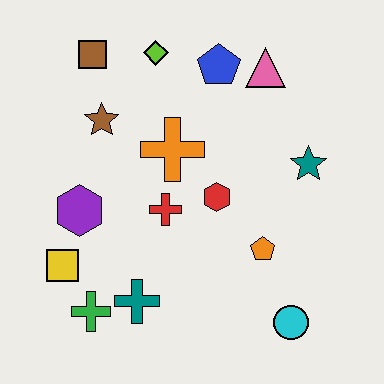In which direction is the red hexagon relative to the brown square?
The red hexagon is below the brown square.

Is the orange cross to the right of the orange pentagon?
No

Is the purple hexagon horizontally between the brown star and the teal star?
No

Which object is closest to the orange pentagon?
The red hexagon is closest to the orange pentagon.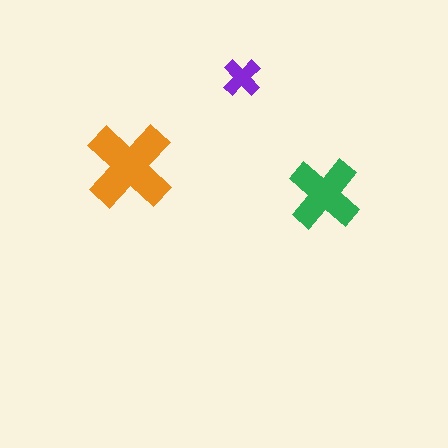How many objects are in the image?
There are 3 objects in the image.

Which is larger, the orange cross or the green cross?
The orange one.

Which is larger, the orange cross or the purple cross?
The orange one.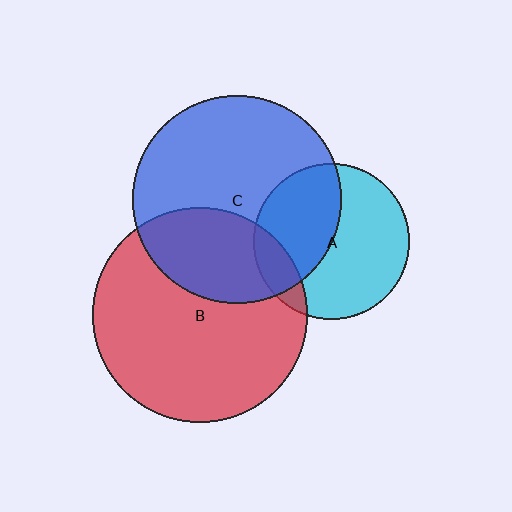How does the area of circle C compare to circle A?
Approximately 1.8 times.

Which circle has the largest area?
Circle B (red).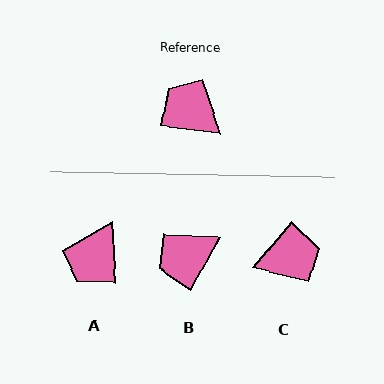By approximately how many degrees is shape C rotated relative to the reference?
Approximately 122 degrees clockwise.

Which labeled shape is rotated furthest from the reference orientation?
C, about 122 degrees away.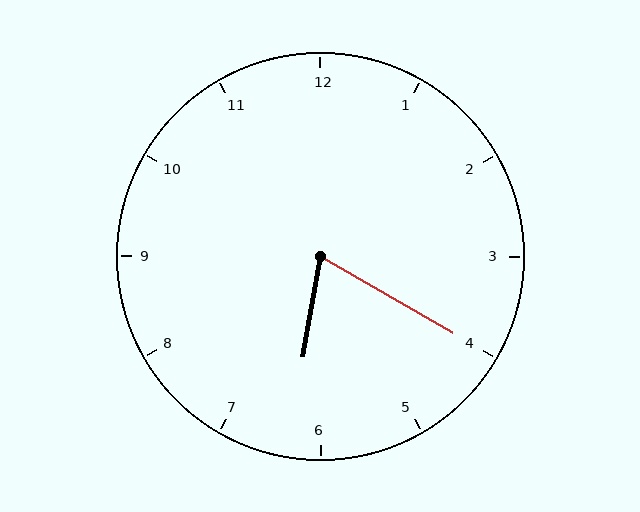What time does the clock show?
6:20.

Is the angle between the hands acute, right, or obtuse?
It is acute.